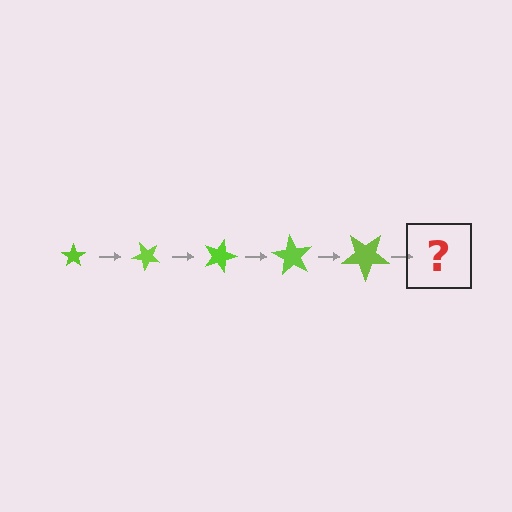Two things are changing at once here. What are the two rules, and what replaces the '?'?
The two rules are that the star grows larger each step and it rotates 45 degrees each step. The '?' should be a star, larger than the previous one and rotated 225 degrees from the start.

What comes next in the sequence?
The next element should be a star, larger than the previous one and rotated 225 degrees from the start.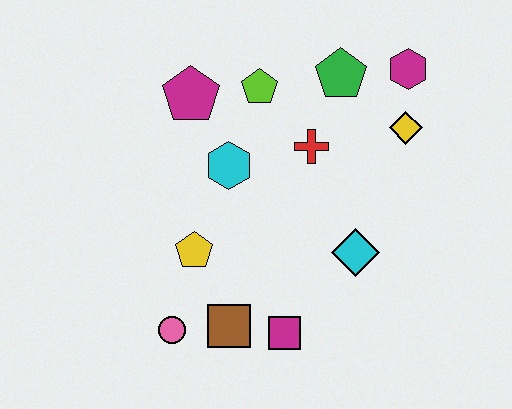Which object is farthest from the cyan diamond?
The magenta pentagon is farthest from the cyan diamond.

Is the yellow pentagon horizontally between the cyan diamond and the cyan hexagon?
No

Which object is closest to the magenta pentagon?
The lime pentagon is closest to the magenta pentagon.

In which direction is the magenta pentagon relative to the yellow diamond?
The magenta pentagon is to the left of the yellow diamond.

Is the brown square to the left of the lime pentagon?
Yes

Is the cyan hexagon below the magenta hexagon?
Yes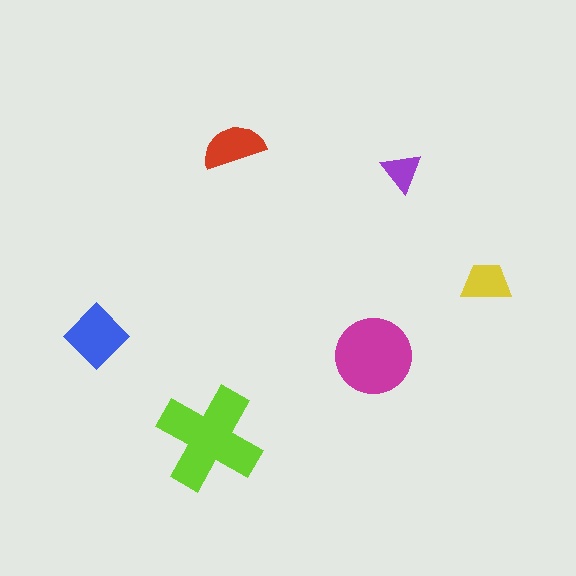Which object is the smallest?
The purple triangle.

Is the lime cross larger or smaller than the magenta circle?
Larger.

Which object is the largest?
The lime cross.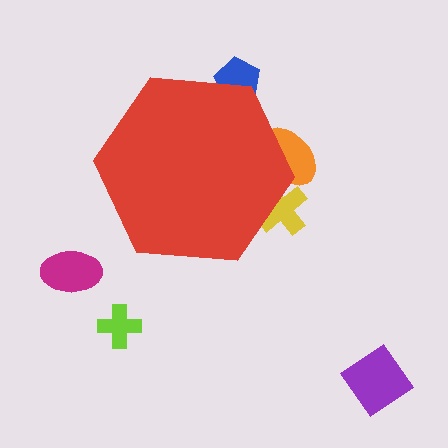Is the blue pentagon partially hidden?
Yes, the blue pentagon is partially hidden behind the red hexagon.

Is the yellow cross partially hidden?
Yes, the yellow cross is partially hidden behind the red hexagon.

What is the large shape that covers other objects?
A red hexagon.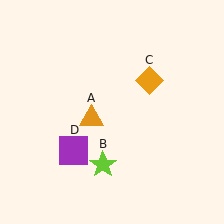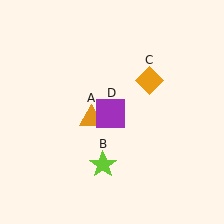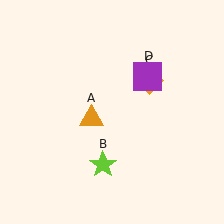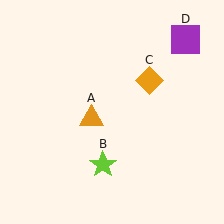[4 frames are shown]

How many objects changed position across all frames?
1 object changed position: purple square (object D).